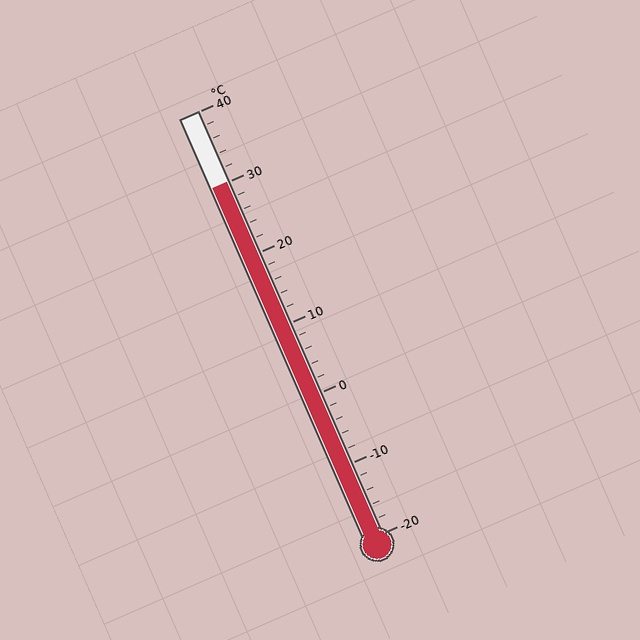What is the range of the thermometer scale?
The thermometer scale ranges from -20°C to 40°C.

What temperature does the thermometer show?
The thermometer shows approximately 30°C.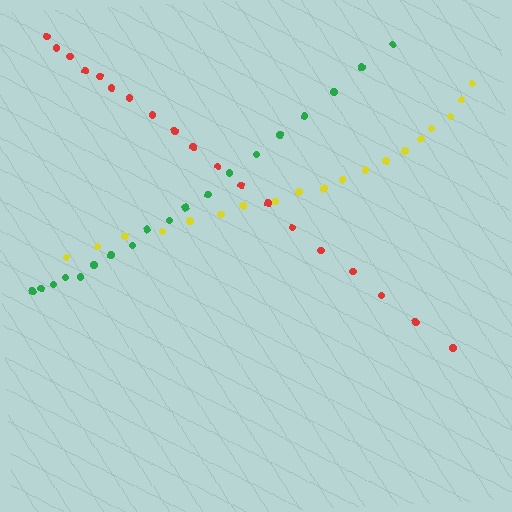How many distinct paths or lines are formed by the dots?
There are 3 distinct paths.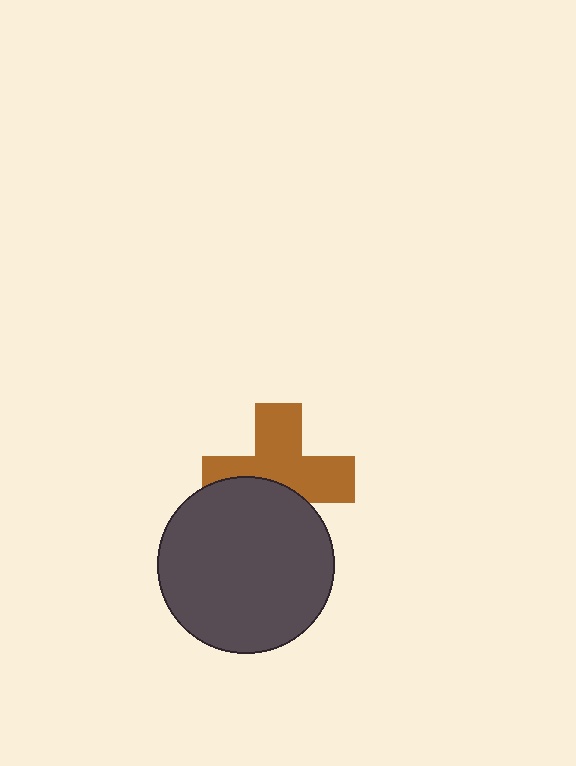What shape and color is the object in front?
The object in front is a dark gray circle.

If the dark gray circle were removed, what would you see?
You would see the complete brown cross.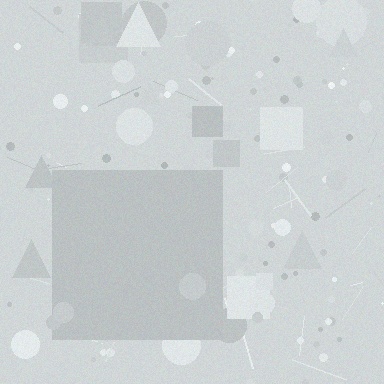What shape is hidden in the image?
A square is hidden in the image.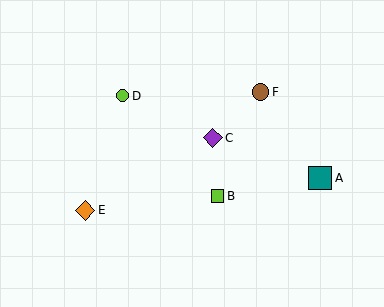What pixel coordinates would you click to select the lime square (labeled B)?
Click at (218, 196) to select the lime square B.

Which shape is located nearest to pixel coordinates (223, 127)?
The purple diamond (labeled C) at (213, 138) is nearest to that location.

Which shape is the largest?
The teal square (labeled A) is the largest.